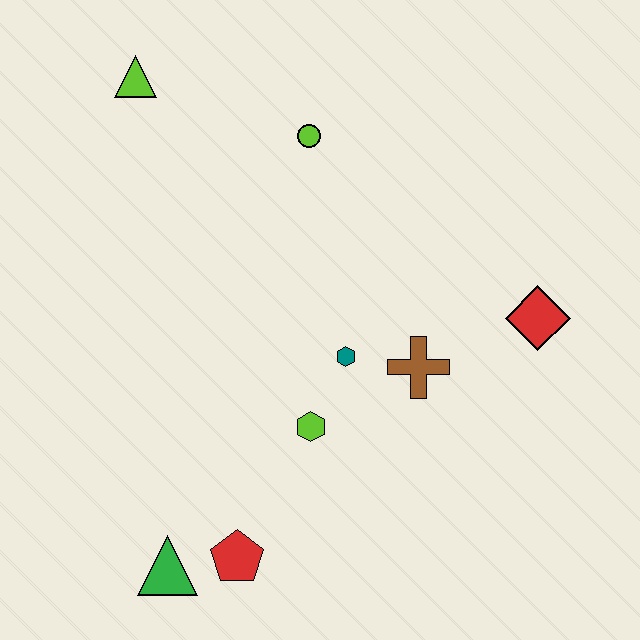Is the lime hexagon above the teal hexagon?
No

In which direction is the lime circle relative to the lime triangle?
The lime circle is to the right of the lime triangle.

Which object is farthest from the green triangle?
The lime triangle is farthest from the green triangle.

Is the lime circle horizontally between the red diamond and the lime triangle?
Yes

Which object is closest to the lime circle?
The lime triangle is closest to the lime circle.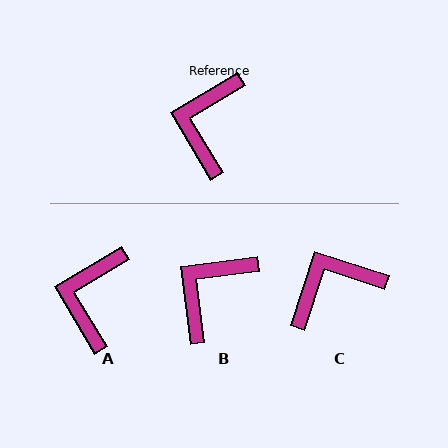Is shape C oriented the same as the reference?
No, it is off by about 49 degrees.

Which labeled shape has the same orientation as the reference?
A.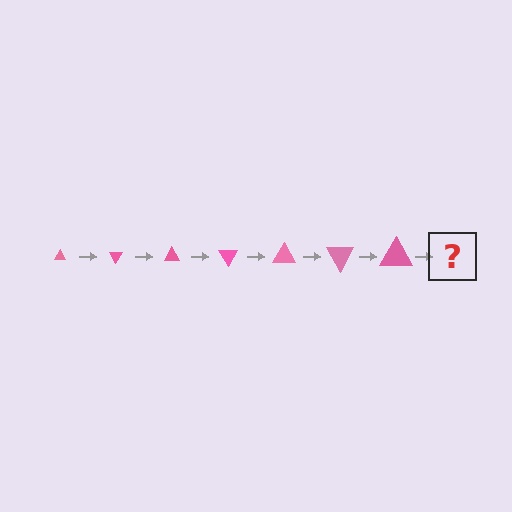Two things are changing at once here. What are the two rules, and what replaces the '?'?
The two rules are that the triangle grows larger each step and it rotates 60 degrees each step. The '?' should be a triangle, larger than the previous one and rotated 420 degrees from the start.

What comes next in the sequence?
The next element should be a triangle, larger than the previous one and rotated 420 degrees from the start.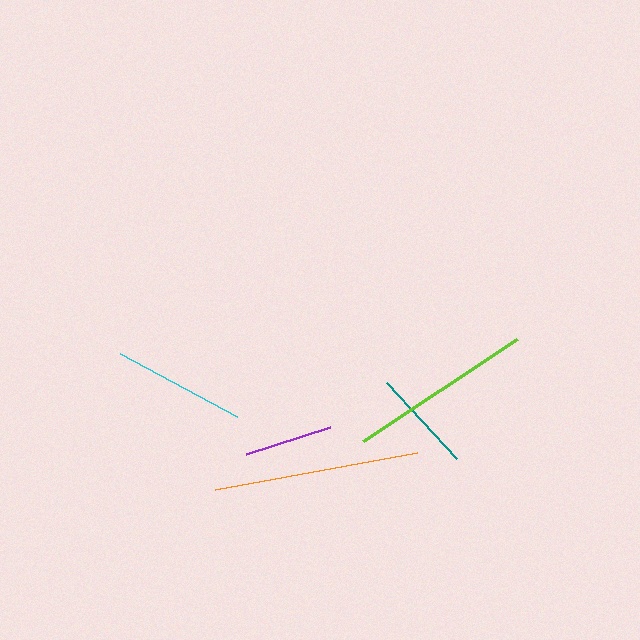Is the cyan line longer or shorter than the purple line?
The cyan line is longer than the purple line.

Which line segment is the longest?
The orange line is the longest at approximately 205 pixels.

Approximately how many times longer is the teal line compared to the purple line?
The teal line is approximately 1.2 times the length of the purple line.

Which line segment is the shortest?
The purple line is the shortest at approximately 89 pixels.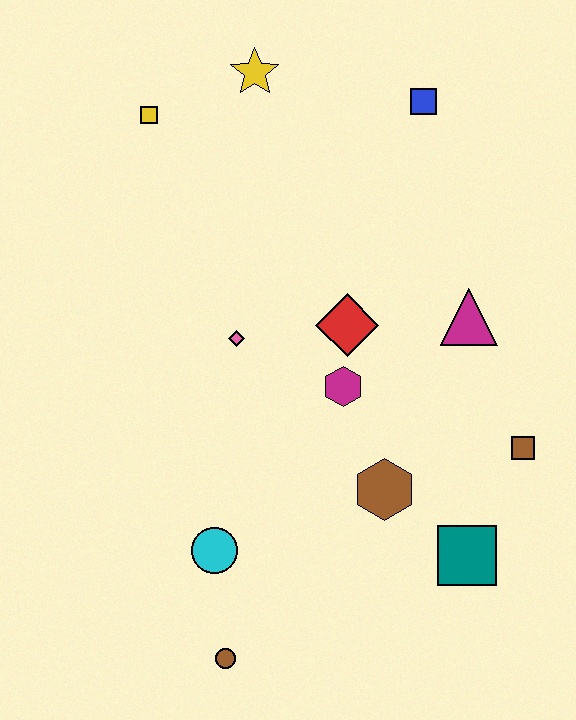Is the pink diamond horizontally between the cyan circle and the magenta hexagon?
Yes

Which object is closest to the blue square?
The yellow star is closest to the blue square.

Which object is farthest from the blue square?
The brown circle is farthest from the blue square.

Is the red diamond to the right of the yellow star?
Yes